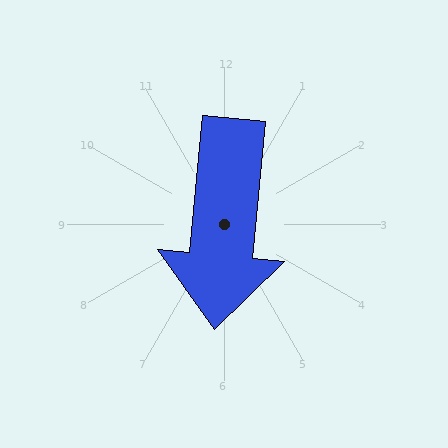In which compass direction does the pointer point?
South.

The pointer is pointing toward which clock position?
Roughly 6 o'clock.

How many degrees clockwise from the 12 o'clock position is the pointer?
Approximately 185 degrees.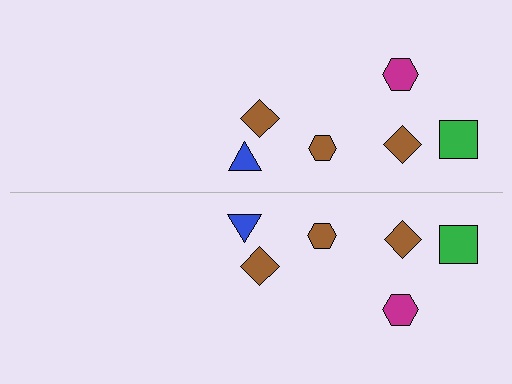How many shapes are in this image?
There are 12 shapes in this image.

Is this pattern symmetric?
Yes, this pattern has bilateral (reflection) symmetry.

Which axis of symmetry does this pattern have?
The pattern has a horizontal axis of symmetry running through the center of the image.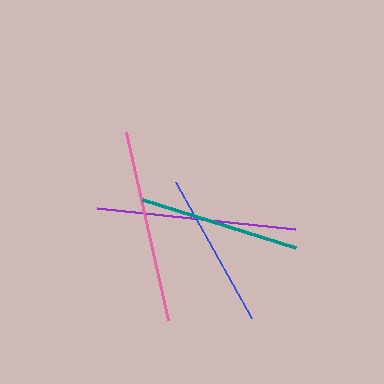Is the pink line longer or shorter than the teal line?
The pink line is longer than the teal line.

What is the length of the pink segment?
The pink segment is approximately 193 pixels long.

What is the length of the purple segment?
The purple segment is approximately 200 pixels long.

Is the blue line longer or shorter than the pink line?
The pink line is longer than the blue line.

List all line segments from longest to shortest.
From longest to shortest: purple, pink, teal, blue.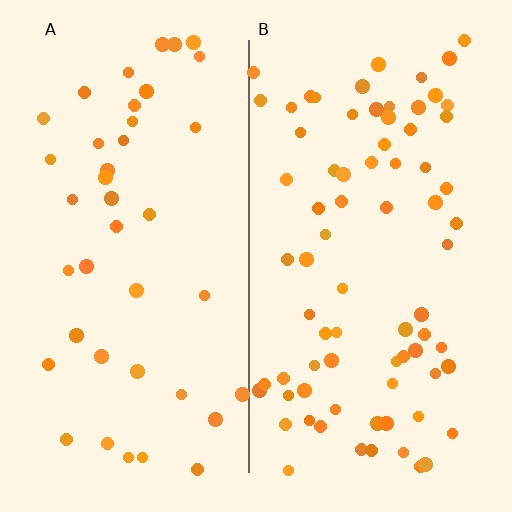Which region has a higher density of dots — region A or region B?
B (the right).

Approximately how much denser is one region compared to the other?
Approximately 1.9× — region B over region A.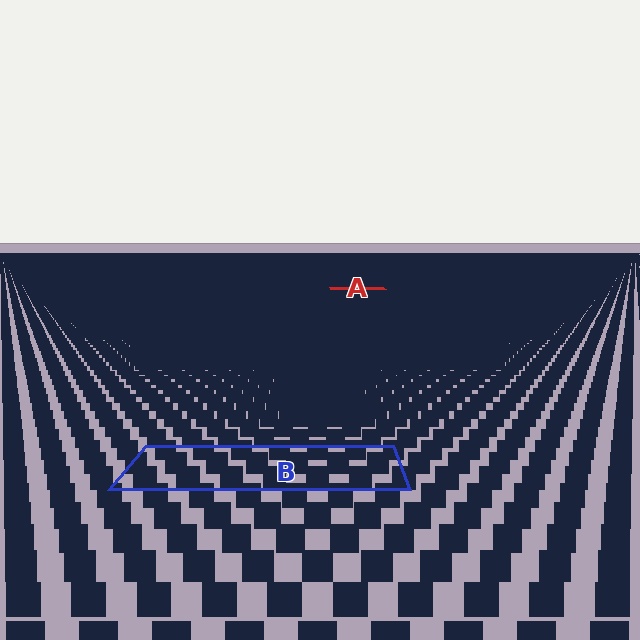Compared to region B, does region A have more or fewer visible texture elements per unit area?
Region A has more texture elements per unit area — they are packed more densely because it is farther away.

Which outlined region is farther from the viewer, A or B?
Region A is farther from the viewer — the texture elements inside it appear smaller and more densely packed.